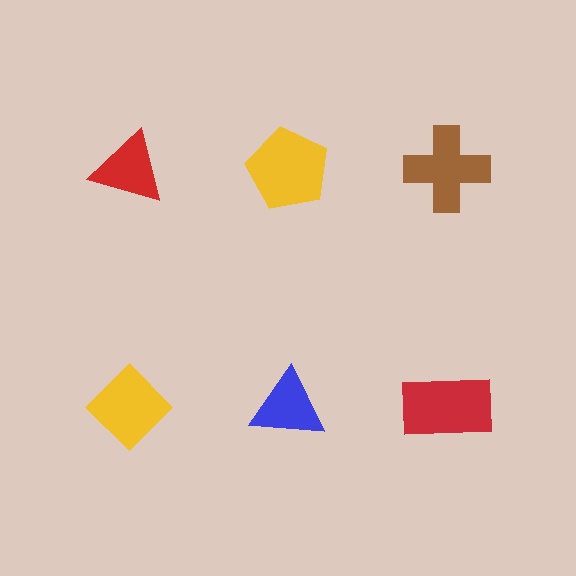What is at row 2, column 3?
A red rectangle.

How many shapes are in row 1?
3 shapes.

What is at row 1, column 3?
A brown cross.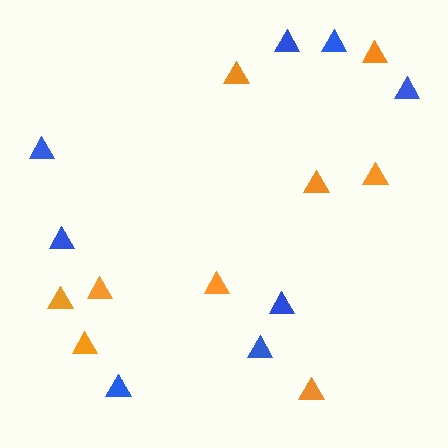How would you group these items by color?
There are 2 groups: one group of orange triangles (9) and one group of blue triangles (8).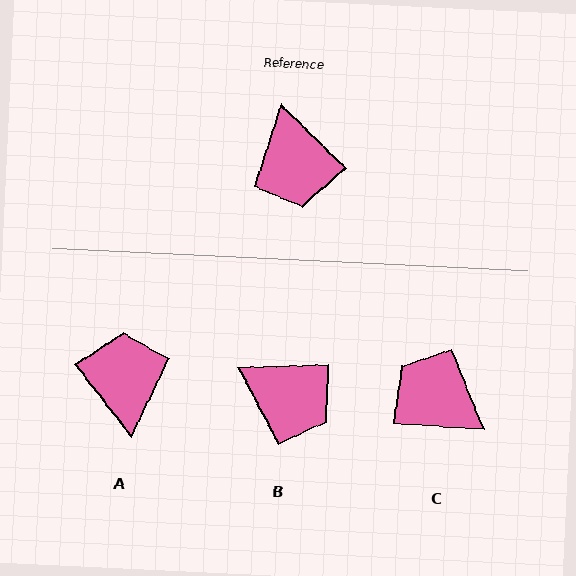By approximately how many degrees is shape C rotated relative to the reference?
Approximately 140 degrees clockwise.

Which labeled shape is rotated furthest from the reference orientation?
A, about 173 degrees away.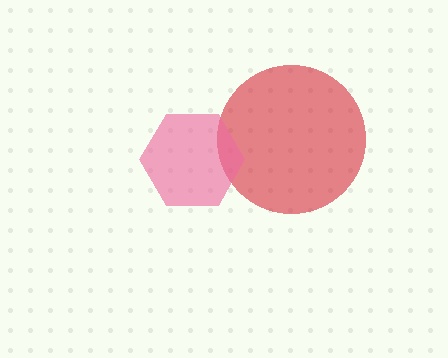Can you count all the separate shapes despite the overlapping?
Yes, there are 2 separate shapes.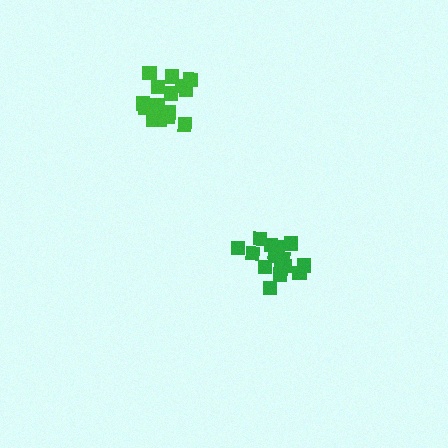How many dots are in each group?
Group 1: 17 dots, Group 2: 16 dots (33 total).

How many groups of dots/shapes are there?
There are 2 groups.